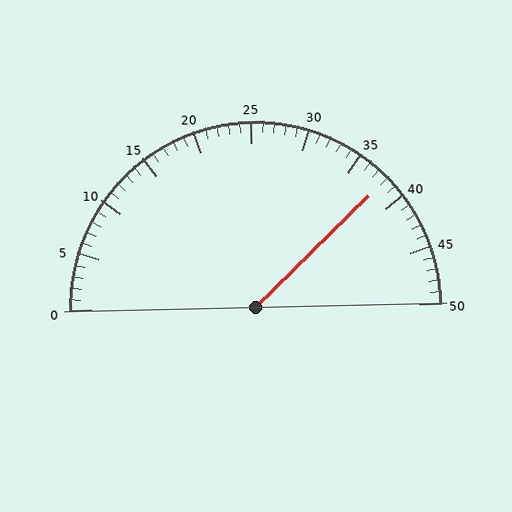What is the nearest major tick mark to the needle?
The nearest major tick mark is 40.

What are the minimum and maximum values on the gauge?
The gauge ranges from 0 to 50.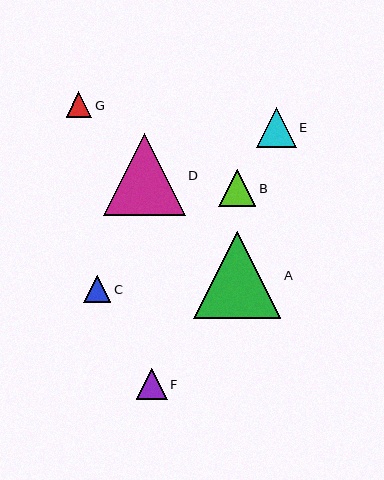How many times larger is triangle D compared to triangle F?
Triangle D is approximately 2.6 times the size of triangle F.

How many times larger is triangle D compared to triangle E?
Triangle D is approximately 2.1 times the size of triangle E.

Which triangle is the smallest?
Triangle G is the smallest with a size of approximately 26 pixels.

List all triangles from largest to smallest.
From largest to smallest: A, D, E, B, F, C, G.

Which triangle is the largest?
Triangle A is the largest with a size of approximately 87 pixels.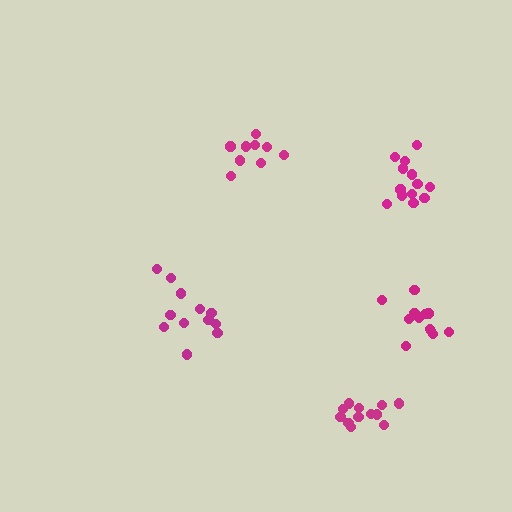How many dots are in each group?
Group 1: 12 dots, Group 2: 13 dots, Group 3: 13 dots, Group 4: 9 dots, Group 5: 12 dots (59 total).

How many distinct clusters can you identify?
There are 5 distinct clusters.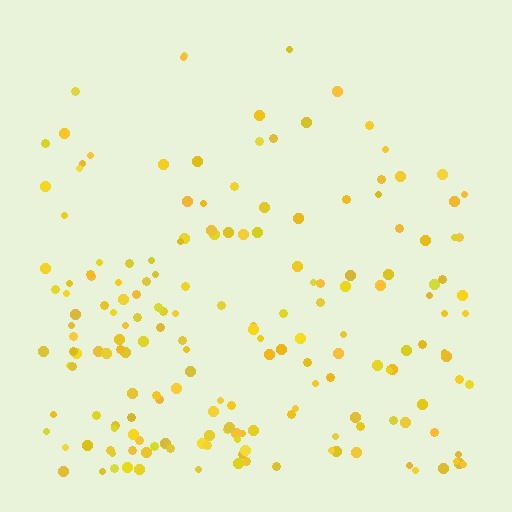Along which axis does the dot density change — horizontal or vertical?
Vertical.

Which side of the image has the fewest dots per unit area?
The top.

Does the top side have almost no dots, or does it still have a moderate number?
Still a moderate number, just noticeably fewer than the bottom.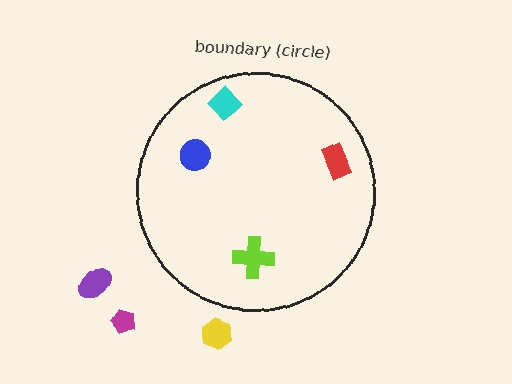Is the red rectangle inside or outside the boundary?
Inside.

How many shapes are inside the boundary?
4 inside, 3 outside.